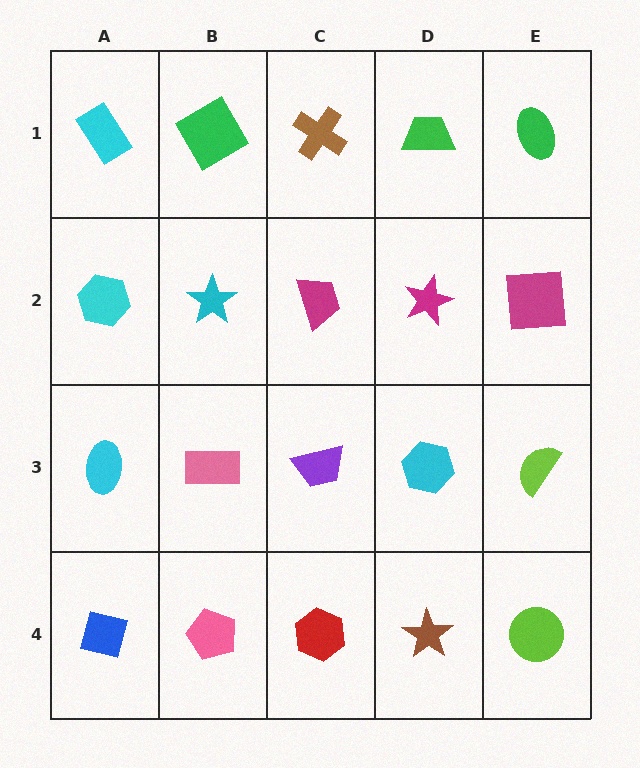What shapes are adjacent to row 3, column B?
A cyan star (row 2, column B), a pink pentagon (row 4, column B), a cyan ellipse (row 3, column A), a purple trapezoid (row 3, column C).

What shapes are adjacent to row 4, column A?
A cyan ellipse (row 3, column A), a pink pentagon (row 4, column B).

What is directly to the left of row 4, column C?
A pink pentagon.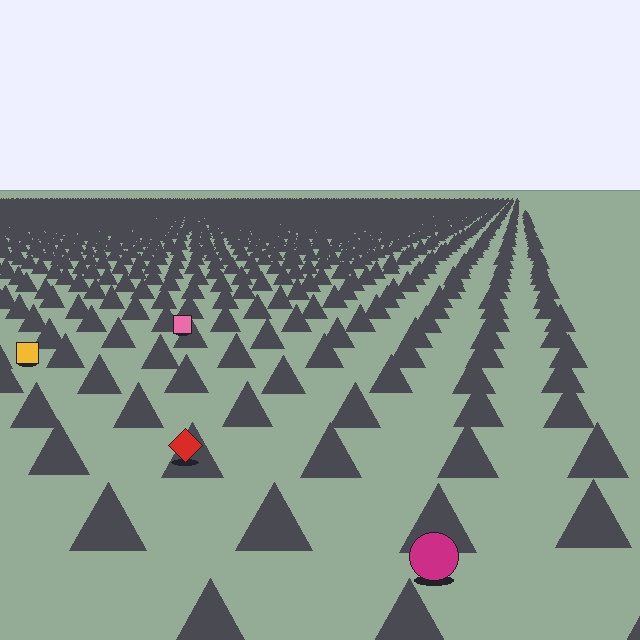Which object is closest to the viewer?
The magenta circle is closest. The texture marks near it are larger and more spread out.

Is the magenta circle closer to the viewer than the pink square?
Yes. The magenta circle is closer — you can tell from the texture gradient: the ground texture is coarser near it.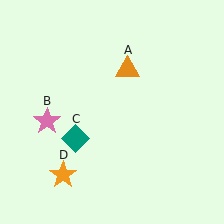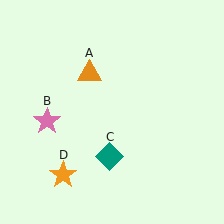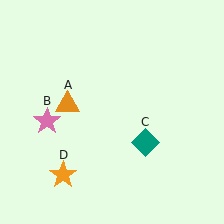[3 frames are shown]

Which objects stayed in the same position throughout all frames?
Pink star (object B) and orange star (object D) remained stationary.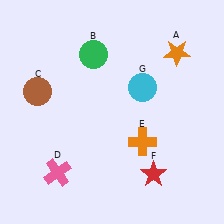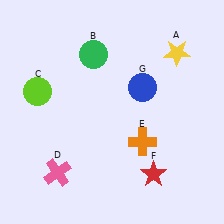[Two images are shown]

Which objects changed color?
A changed from orange to yellow. C changed from brown to lime. G changed from cyan to blue.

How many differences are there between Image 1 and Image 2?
There are 3 differences between the two images.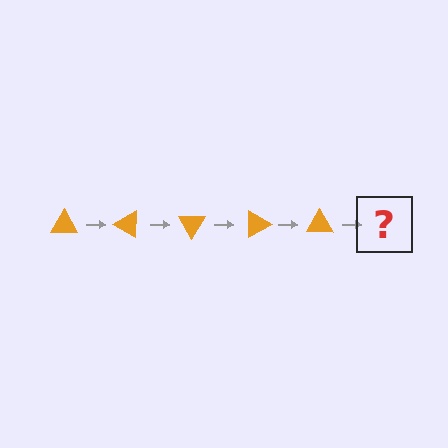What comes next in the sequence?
The next element should be an orange triangle rotated 150 degrees.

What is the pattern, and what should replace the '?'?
The pattern is that the triangle rotates 30 degrees each step. The '?' should be an orange triangle rotated 150 degrees.